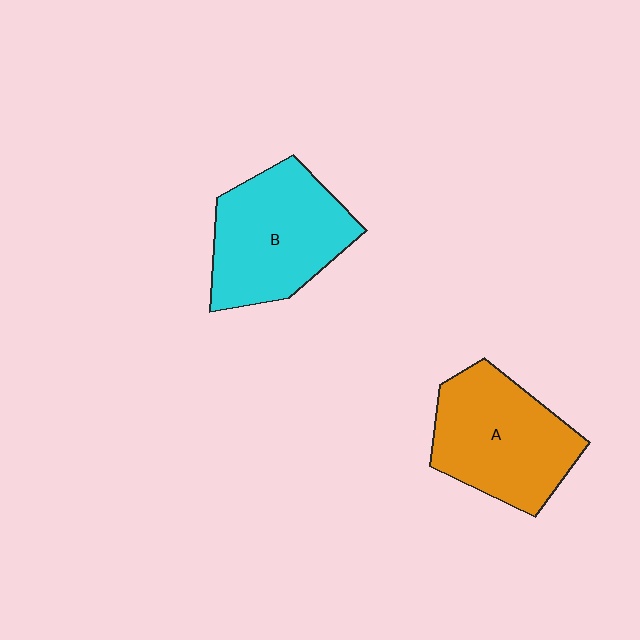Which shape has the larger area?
Shape B (cyan).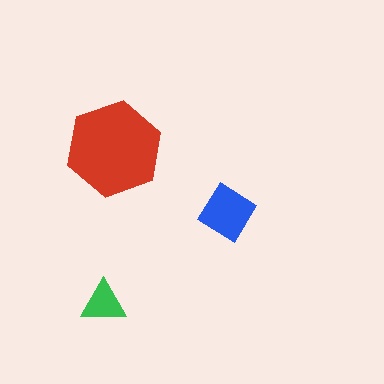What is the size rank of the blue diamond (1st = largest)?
2nd.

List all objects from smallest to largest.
The green triangle, the blue diamond, the red hexagon.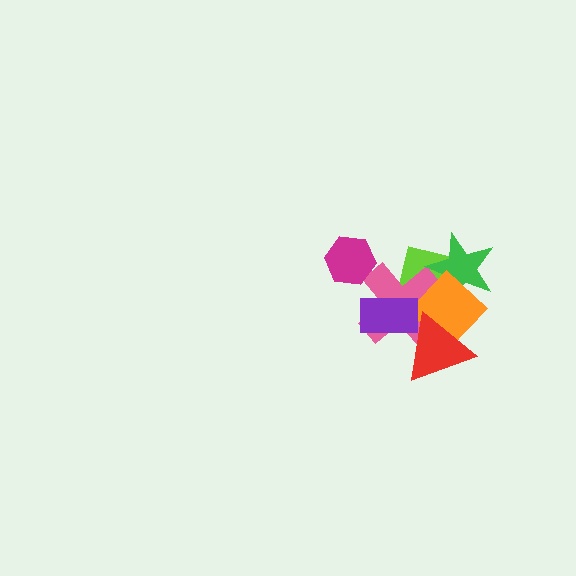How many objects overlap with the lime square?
5 objects overlap with the lime square.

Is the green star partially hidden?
Yes, it is partially covered by another shape.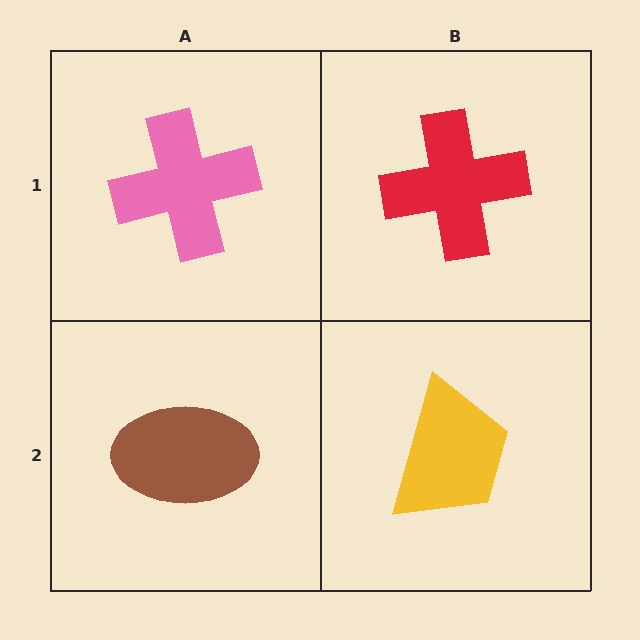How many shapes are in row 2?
2 shapes.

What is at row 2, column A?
A brown ellipse.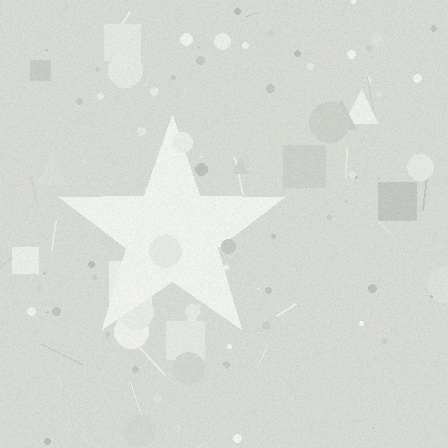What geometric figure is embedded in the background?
A star is embedded in the background.